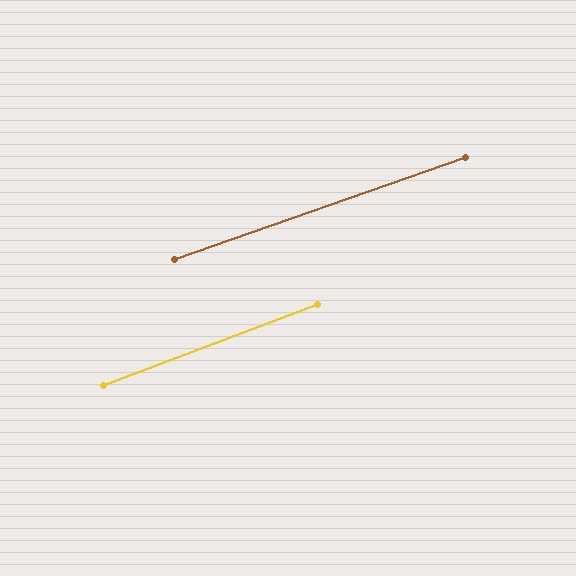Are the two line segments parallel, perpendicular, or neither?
Parallel — their directions differ by only 1.4°.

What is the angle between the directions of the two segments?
Approximately 1 degree.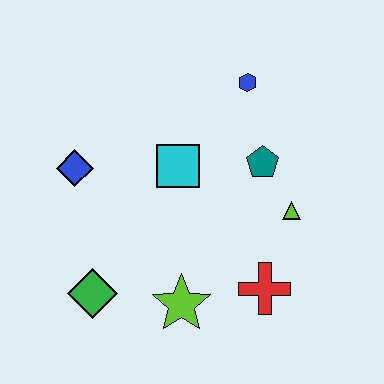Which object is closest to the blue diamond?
The cyan square is closest to the blue diamond.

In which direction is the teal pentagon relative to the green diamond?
The teal pentagon is to the right of the green diamond.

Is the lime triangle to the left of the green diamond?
No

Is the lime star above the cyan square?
No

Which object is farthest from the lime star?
The blue hexagon is farthest from the lime star.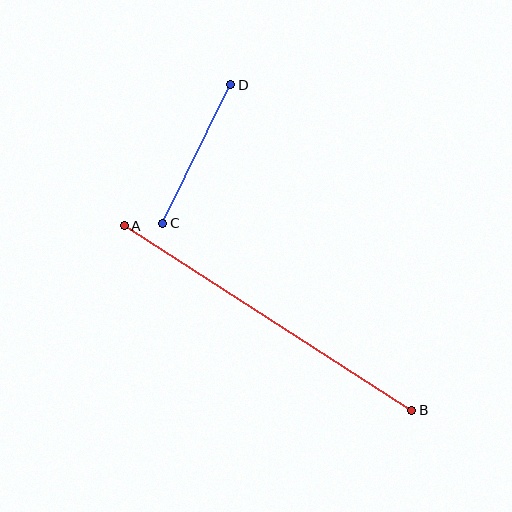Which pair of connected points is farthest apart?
Points A and B are farthest apart.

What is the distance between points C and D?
The distance is approximately 154 pixels.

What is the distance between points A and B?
The distance is approximately 342 pixels.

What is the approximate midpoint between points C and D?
The midpoint is at approximately (197, 154) pixels.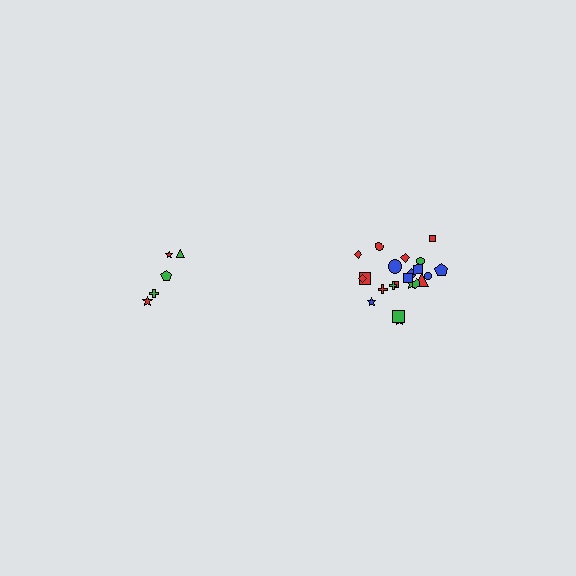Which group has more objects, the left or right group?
The right group.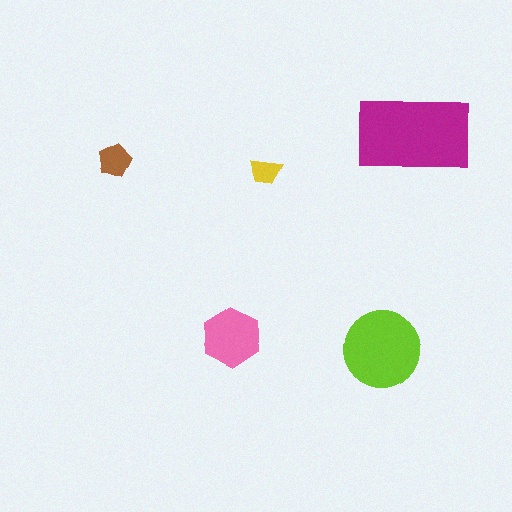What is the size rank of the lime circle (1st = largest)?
2nd.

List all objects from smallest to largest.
The yellow trapezoid, the brown pentagon, the pink hexagon, the lime circle, the magenta rectangle.